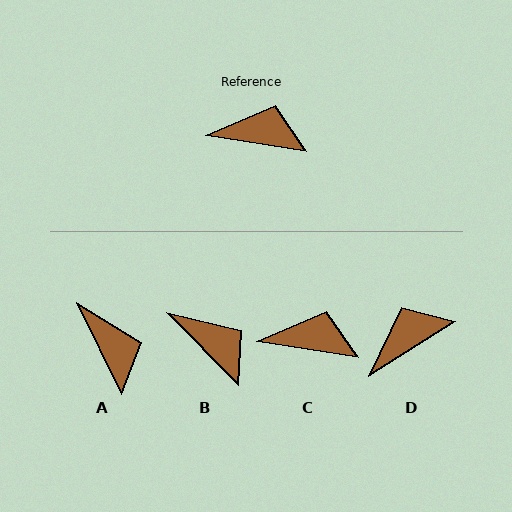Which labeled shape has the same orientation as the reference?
C.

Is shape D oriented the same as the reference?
No, it is off by about 41 degrees.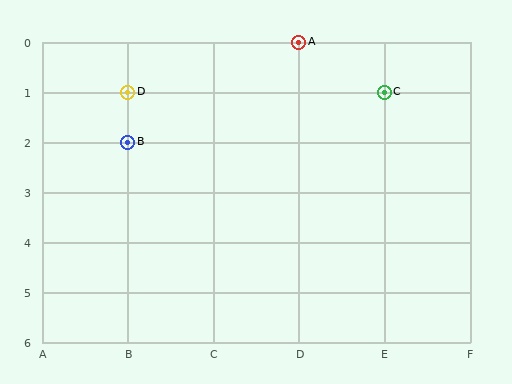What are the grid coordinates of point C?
Point C is at grid coordinates (E, 1).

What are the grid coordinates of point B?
Point B is at grid coordinates (B, 2).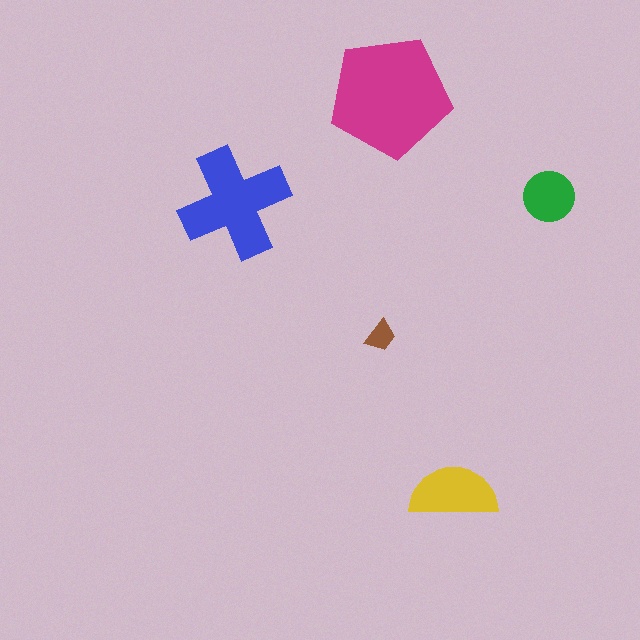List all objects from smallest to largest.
The brown trapezoid, the green circle, the yellow semicircle, the blue cross, the magenta pentagon.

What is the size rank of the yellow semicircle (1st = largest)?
3rd.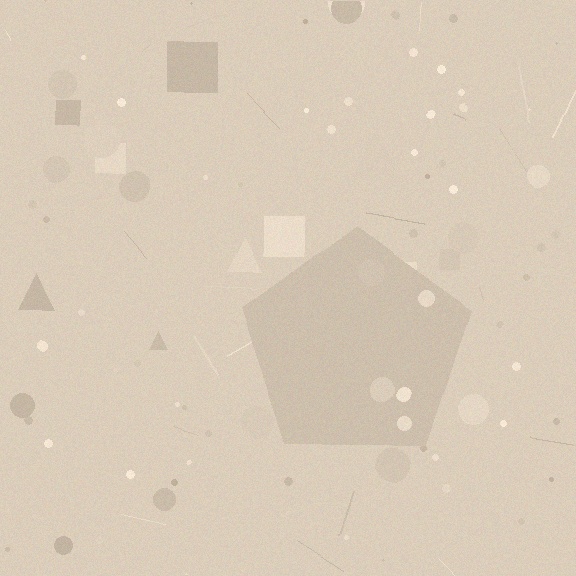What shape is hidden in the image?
A pentagon is hidden in the image.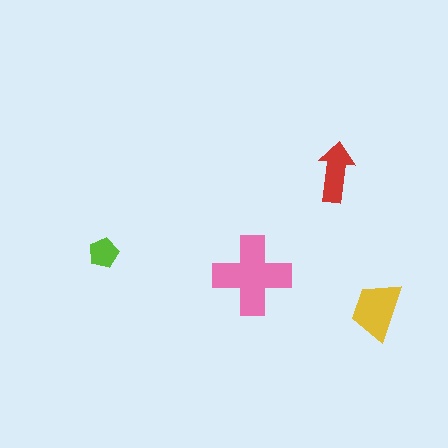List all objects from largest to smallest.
The pink cross, the yellow trapezoid, the red arrow, the lime pentagon.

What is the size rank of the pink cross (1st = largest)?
1st.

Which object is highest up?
The red arrow is topmost.